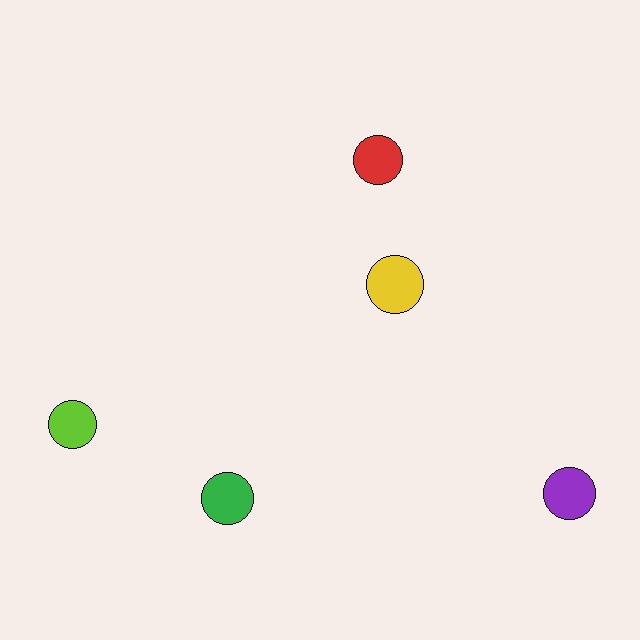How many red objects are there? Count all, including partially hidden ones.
There is 1 red object.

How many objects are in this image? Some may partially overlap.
There are 5 objects.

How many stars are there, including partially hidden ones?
There are no stars.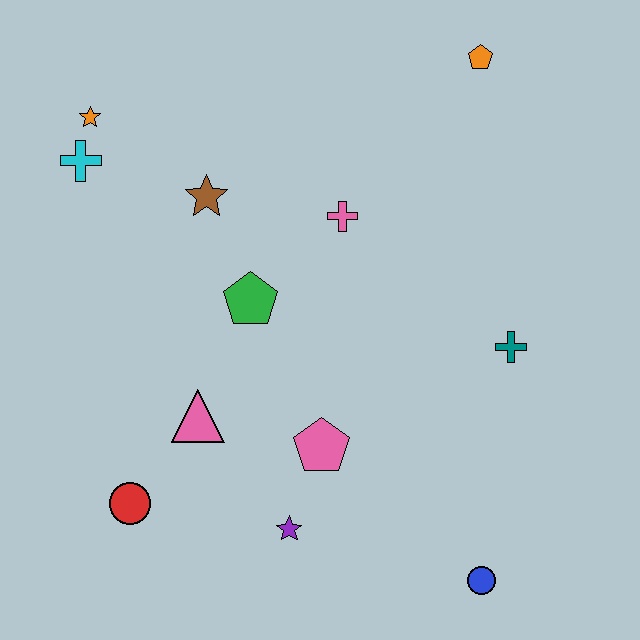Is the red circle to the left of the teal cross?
Yes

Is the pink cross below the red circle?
No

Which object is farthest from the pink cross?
The blue circle is farthest from the pink cross.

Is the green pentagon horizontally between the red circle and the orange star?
No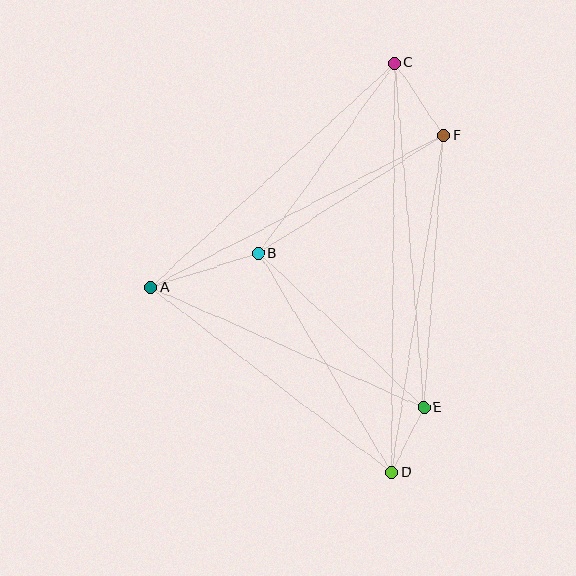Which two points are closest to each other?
Points D and E are closest to each other.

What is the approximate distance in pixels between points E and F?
The distance between E and F is approximately 273 pixels.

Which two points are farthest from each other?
Points C and D are farthest from each other.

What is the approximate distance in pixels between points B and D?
The distance between B and D is approximately 256 pixels.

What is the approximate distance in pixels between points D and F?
The distance between D and F is approximately 341 pixels.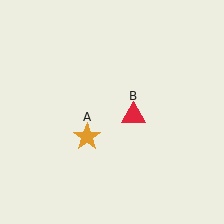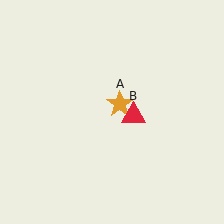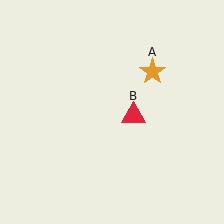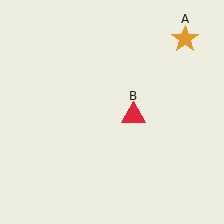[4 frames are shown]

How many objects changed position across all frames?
1 object changed position: orange star (object A).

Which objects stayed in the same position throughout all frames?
Red triangle (object B) remained stationary.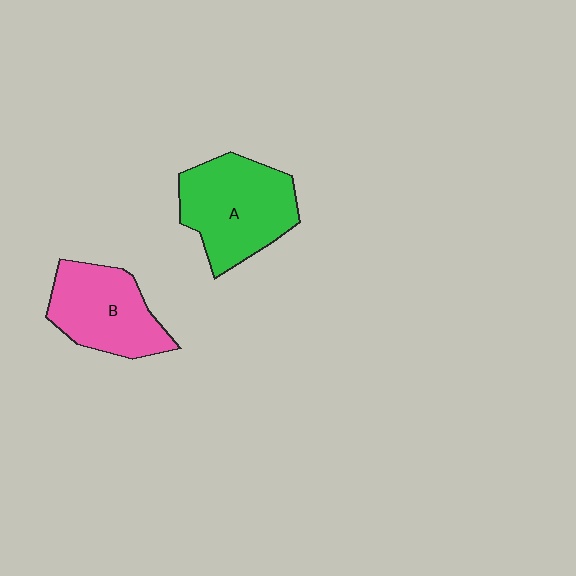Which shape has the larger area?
Shape A (green).